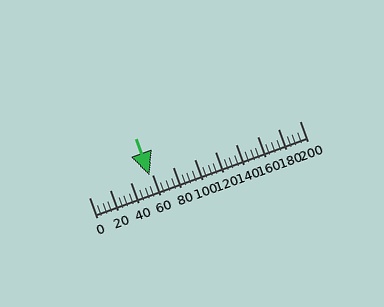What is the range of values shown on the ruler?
The ruler shows values from 0 to 200.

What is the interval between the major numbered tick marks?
The major tick marks are spaced 20 units apart.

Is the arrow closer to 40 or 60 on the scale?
The arrow is closer to 60.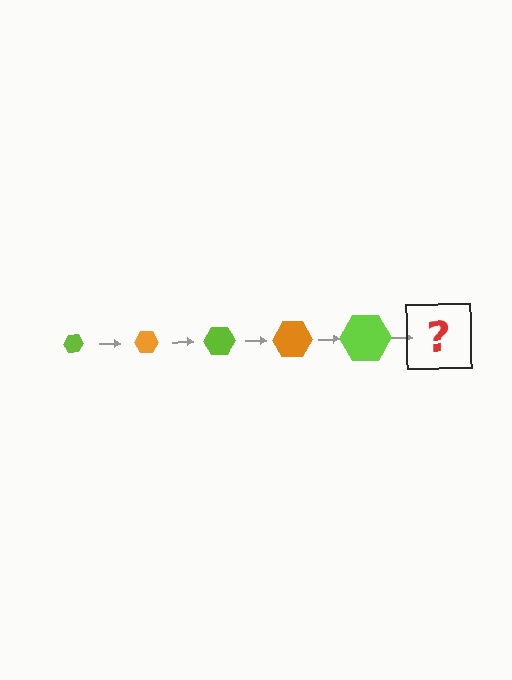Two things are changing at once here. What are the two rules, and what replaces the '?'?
The two rules are that the hexagon grows larger each step and the color cycles through lime and orange. The '?' should be an orange hexagon, larger than the previous one.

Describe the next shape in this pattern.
It should be an orange hexagon, larger than the previous one.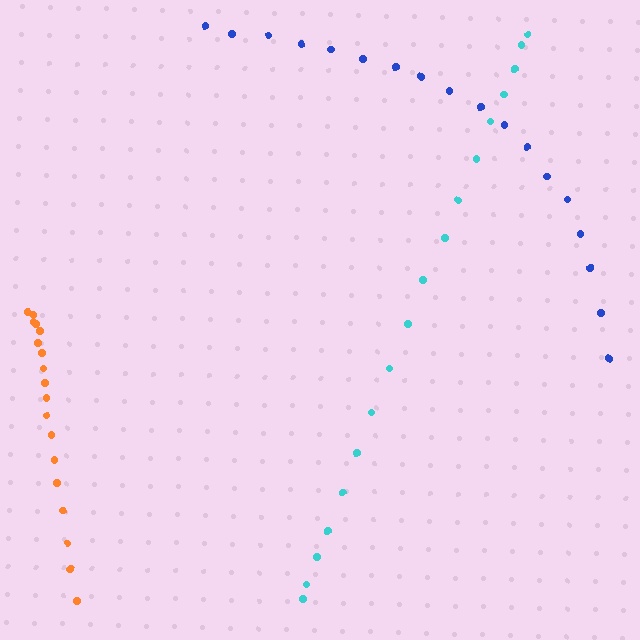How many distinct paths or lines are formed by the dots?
There are 3 distinct paths.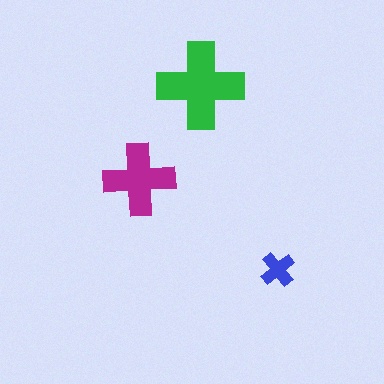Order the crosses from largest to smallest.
the green one, the magenta one, the blue one.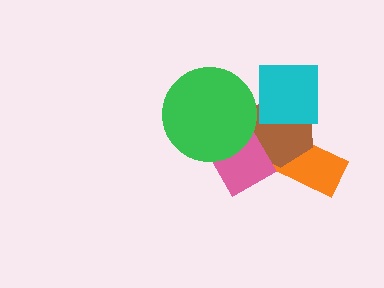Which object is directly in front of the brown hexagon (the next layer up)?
The pink rectangle is directly in front of the brown hexagon.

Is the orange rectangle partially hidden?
Yes, it is partially covered by another shape.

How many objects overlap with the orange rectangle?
1 object overlaps with the orange rectangle.